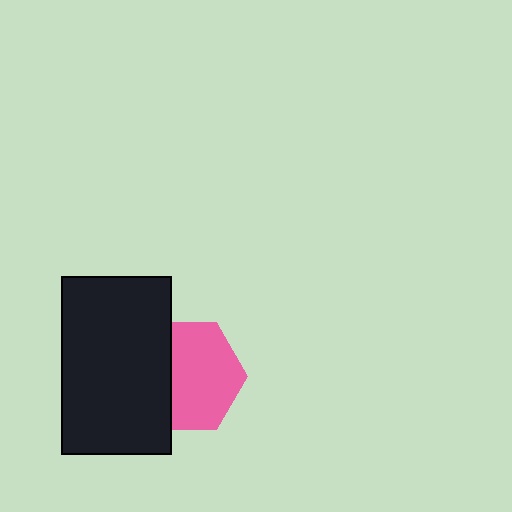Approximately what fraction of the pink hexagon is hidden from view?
Roughly 34% of the pink hexagon is hidden behind the black rectangle.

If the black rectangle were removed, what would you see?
You would see the complete pink hexagon.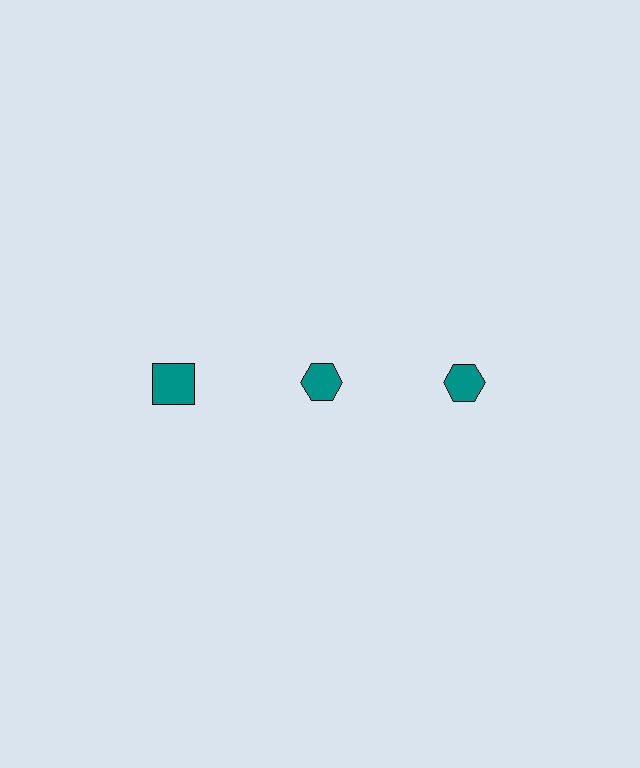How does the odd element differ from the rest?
It has a different shape: square instead of hexagon.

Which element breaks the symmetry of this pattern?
The teal square in the top row, leftmost column breaks the symmetry. All other shapes are teal hexagons.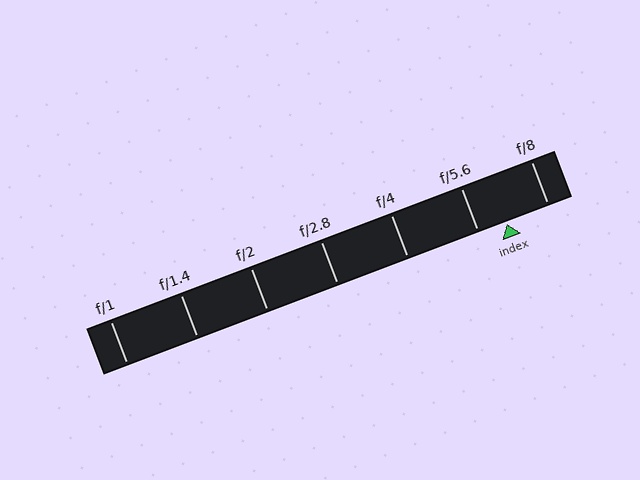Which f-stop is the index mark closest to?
The index mark is closest to f/5.6.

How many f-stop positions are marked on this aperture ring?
There are 7 f-stop positions marked.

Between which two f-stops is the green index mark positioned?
The index mark is between f/5.6 and f/8.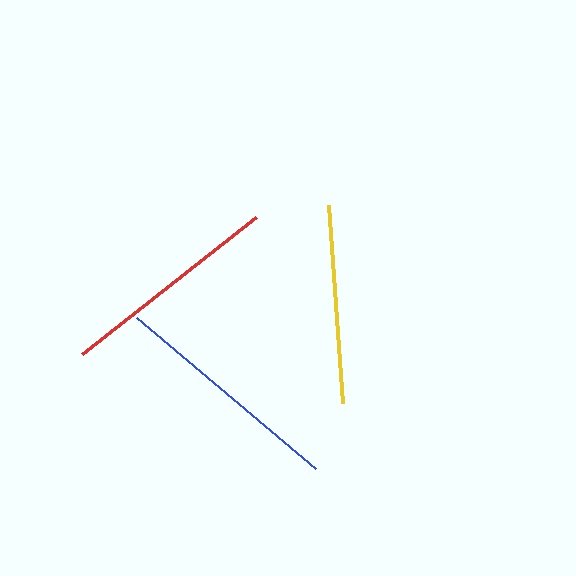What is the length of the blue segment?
The blue segment is approximately 234 pixels long.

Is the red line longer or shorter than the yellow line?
The red line is longer than the yellow line.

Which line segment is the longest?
The blue line is the longest at approximately 234 pixels.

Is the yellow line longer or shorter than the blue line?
The blue line is longer than the yellow line.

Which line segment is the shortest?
The yellow line is the shortest at approximately 198 pixels.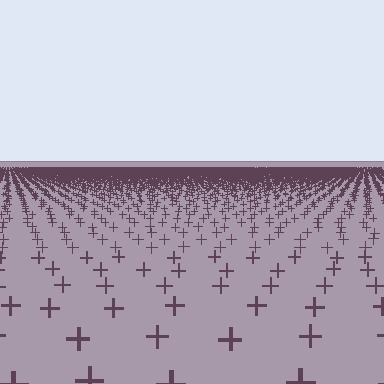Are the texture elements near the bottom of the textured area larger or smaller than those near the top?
Larger. Near the bottom, elements are closer to the viewer and appear at a bigger on-screen size.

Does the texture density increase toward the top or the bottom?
Density increases toward the top.